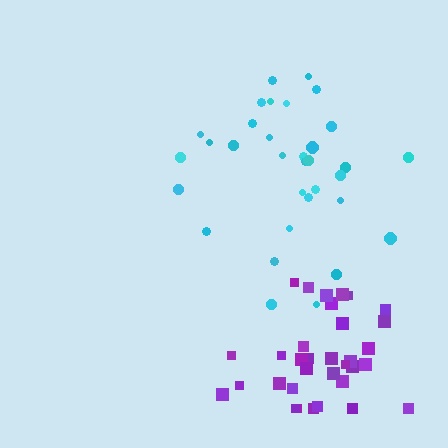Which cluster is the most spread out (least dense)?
Cyan.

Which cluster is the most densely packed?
Purple.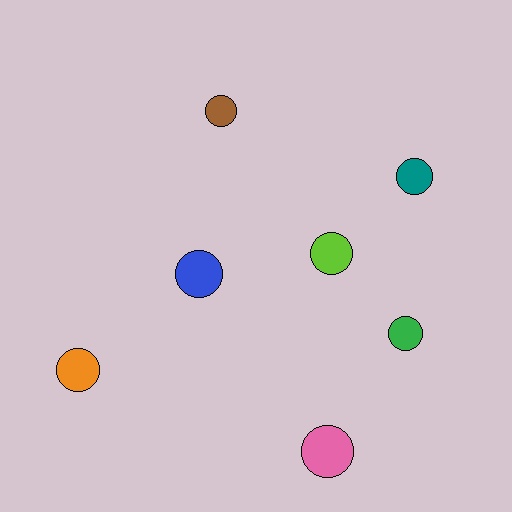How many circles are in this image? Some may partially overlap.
There are 7 circles.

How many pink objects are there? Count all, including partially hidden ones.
There is 1 pink object.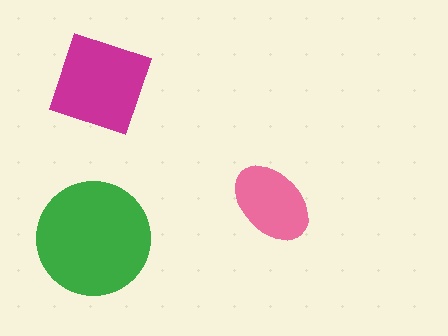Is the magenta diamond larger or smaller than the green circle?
Smaller.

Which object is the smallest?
The pink ellipse.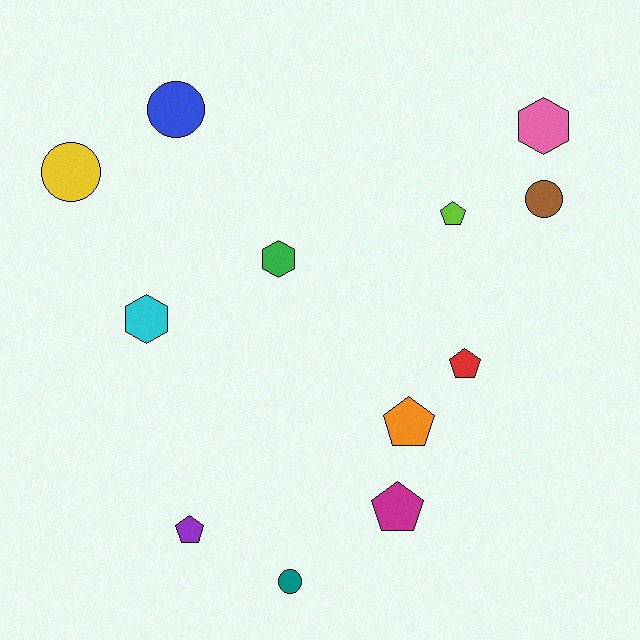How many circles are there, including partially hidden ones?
There are 4 circles.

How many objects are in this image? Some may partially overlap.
There are 12 objects.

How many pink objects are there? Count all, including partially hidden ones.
There is 1 pink object.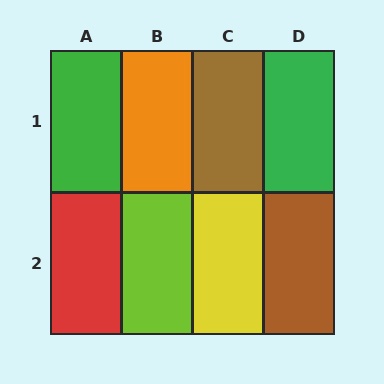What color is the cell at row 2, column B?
Lime.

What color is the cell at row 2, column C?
Yellow.